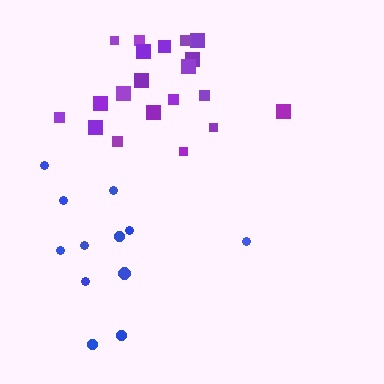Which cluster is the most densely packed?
Purple.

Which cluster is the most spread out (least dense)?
Blue.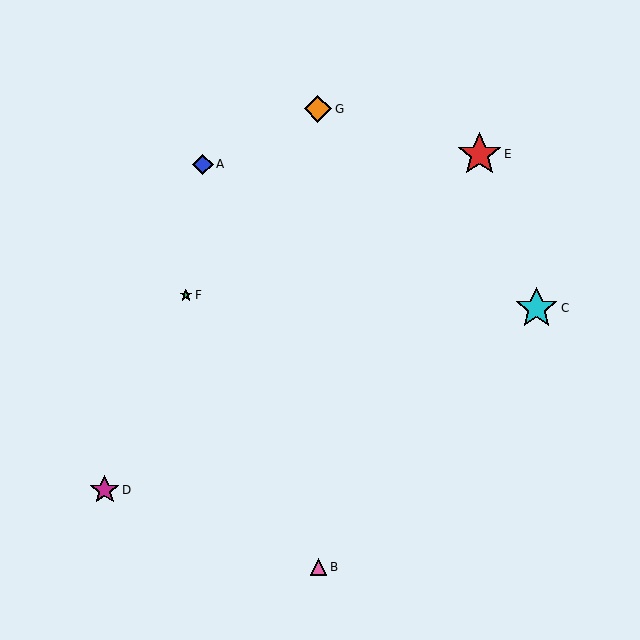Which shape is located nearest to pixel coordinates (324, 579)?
The pink triangle (labeled B) at (318, 567) is nearest to that location.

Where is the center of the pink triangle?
The center of the pink triangle is at (318, 567).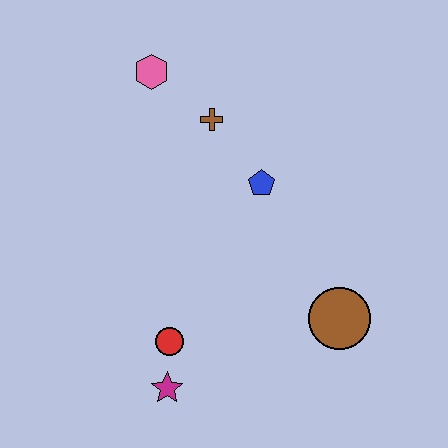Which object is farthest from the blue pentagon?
The magenta star is farthest from the blue pentagon.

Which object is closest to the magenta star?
The red circle is closest to the magenta star.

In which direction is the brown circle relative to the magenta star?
The brown circle is to the right of the magenta star.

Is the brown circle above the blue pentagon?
No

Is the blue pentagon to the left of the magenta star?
No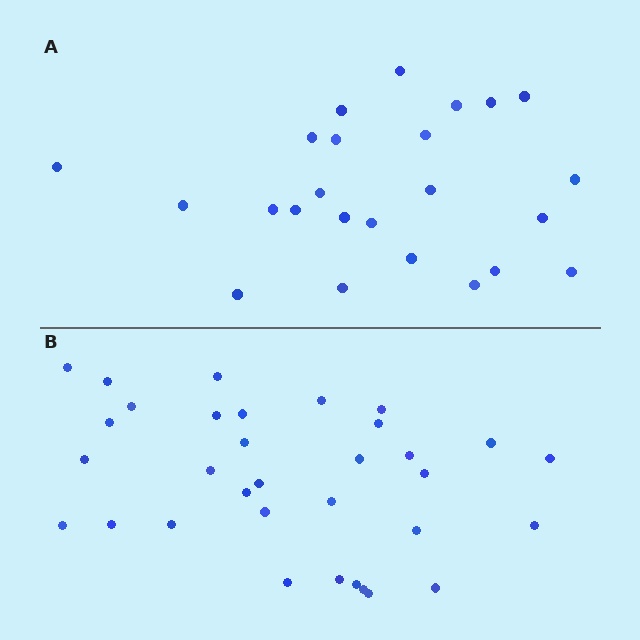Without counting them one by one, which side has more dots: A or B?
Region B (the bottom region) has more dots.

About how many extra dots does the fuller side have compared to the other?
Region B has roughly 8 or so more dots than region A.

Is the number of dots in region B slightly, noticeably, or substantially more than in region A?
Region B has noticeably more, but not dramatically so. The ratio is roughly 1.4 to 1.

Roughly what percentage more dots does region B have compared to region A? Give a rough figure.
About 40% more.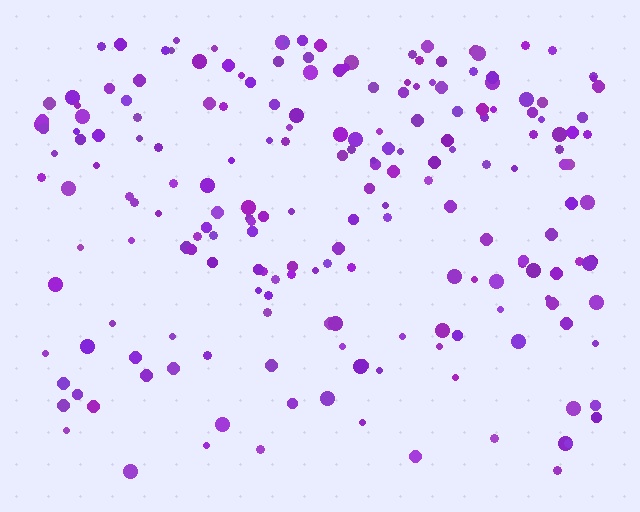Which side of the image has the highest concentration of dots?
The top.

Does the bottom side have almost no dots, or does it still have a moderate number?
Still a moderate number, just noticeably fewer than the top.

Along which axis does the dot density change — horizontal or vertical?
Vertical.